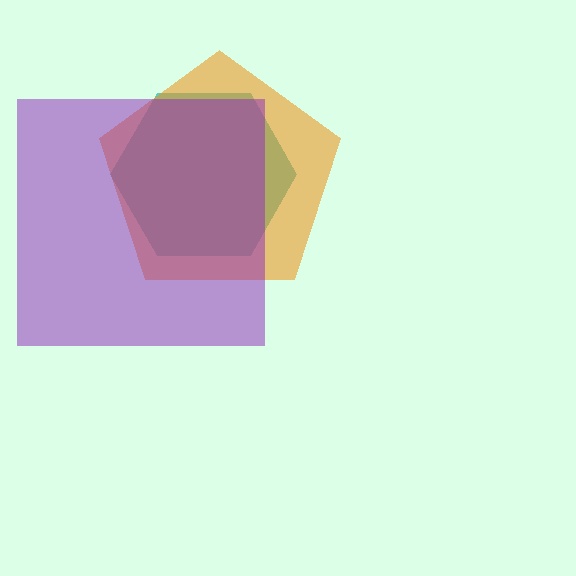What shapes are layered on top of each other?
The layered shapes are: a teal hexagon, an orange pentagon, a purple square.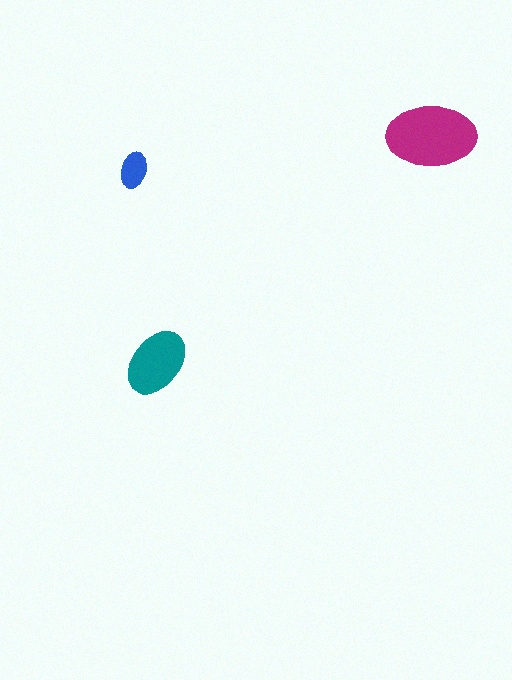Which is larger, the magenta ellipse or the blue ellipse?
The magenta one.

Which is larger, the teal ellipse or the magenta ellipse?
The magenta one.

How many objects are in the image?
There are 3 objects in the image.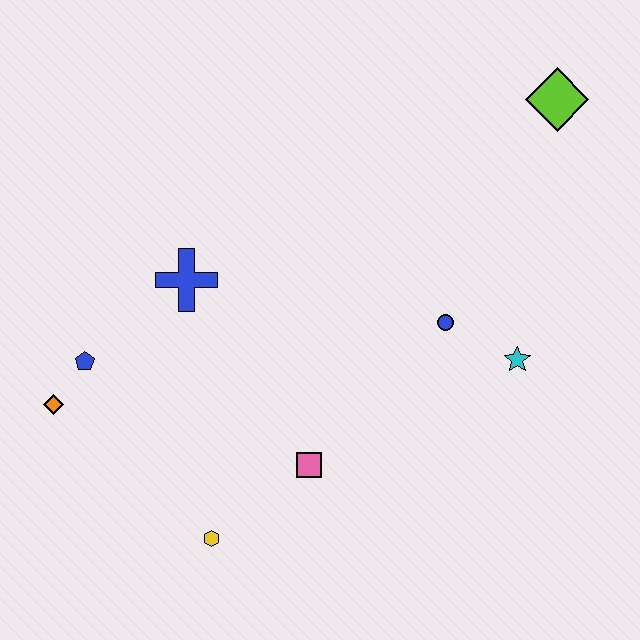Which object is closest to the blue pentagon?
The orange diamond is closest to the blue pentagon.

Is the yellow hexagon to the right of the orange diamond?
Yes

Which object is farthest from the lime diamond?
The orange diamond is farthest from the lime diamond.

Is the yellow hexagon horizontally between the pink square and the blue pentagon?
Yes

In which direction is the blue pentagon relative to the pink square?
The blue pentagon is to the left of the pink square.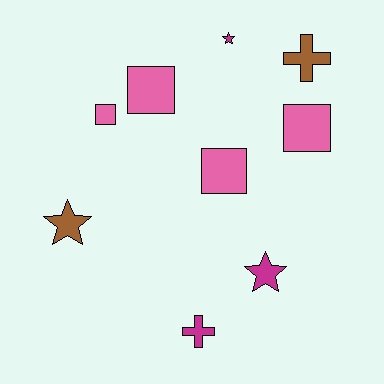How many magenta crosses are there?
There is 1 magenta cross.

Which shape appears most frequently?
Square, with 4 objects.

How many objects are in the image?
There are 9 objects.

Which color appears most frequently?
Pink, with 4 objects.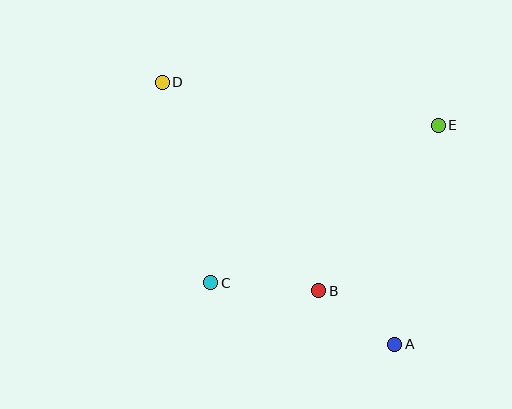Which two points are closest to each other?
Points A and B are closest to each other.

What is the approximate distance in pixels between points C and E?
The distance between C and E is approximately 277 pixels.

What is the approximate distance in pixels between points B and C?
The distance between B and C is approximately 108 pixels.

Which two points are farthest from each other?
Points A and D are farthest from each other.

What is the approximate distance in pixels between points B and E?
The distance between B and E is approximately 204 pixels.